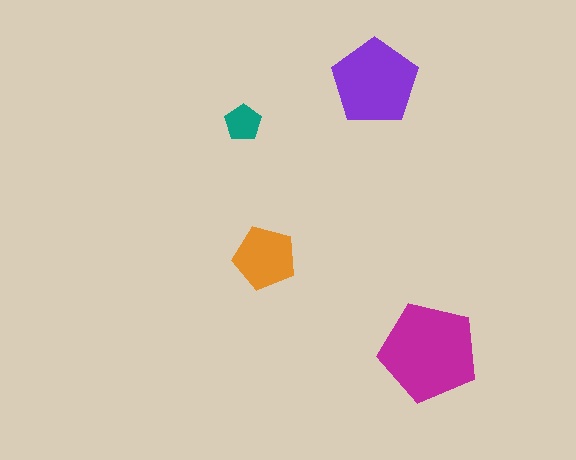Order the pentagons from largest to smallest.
the magenta one, the purple one, the orange one, the teal one.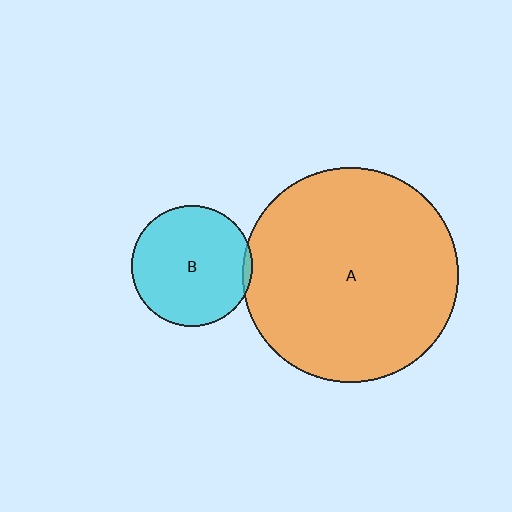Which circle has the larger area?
Circle A (orange).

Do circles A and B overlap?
Yes.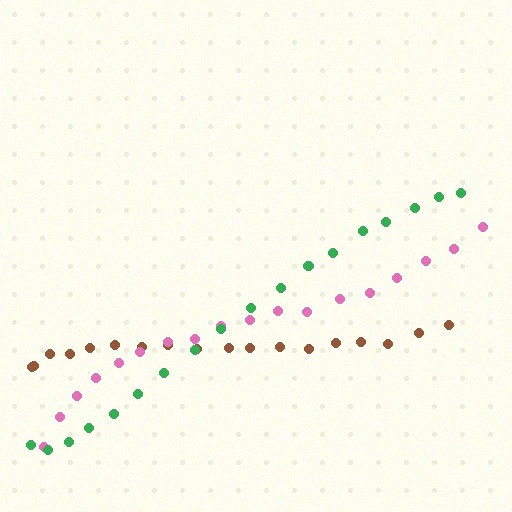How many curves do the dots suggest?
There are 3 distinct paths.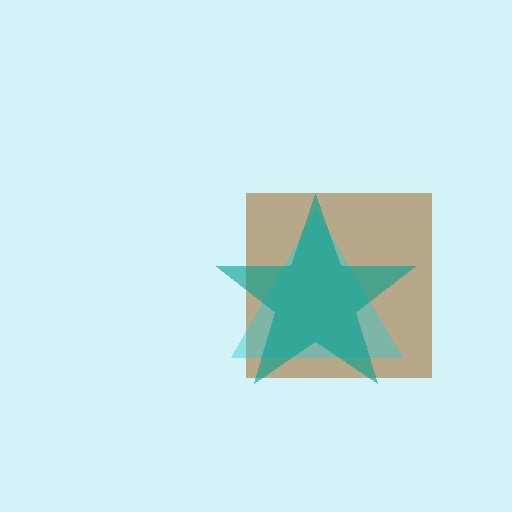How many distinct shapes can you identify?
There are 3 distinct shapes: a brown square, a cyan triangle, a teal star.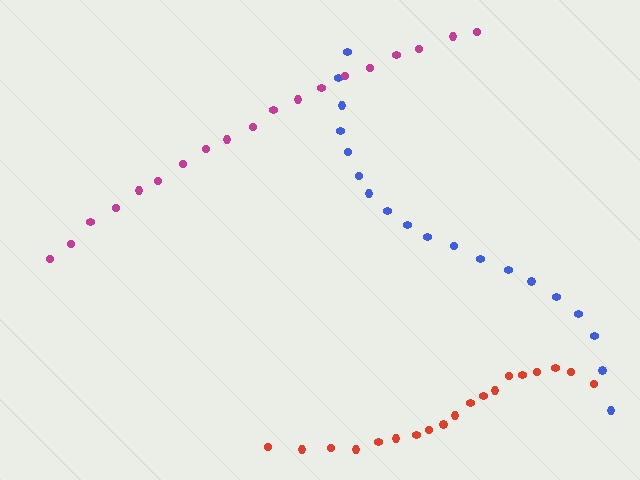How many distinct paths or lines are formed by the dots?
There are 3 distinct paths.